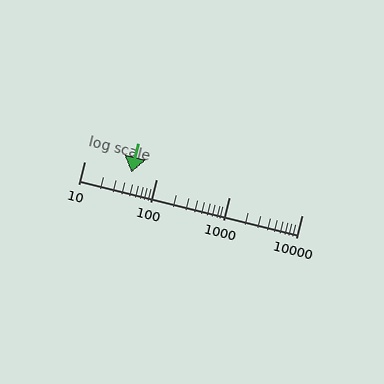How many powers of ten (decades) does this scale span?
The scale spans 3 decades, from 10 to 10000.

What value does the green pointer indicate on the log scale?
The pointer indicates approximately 44.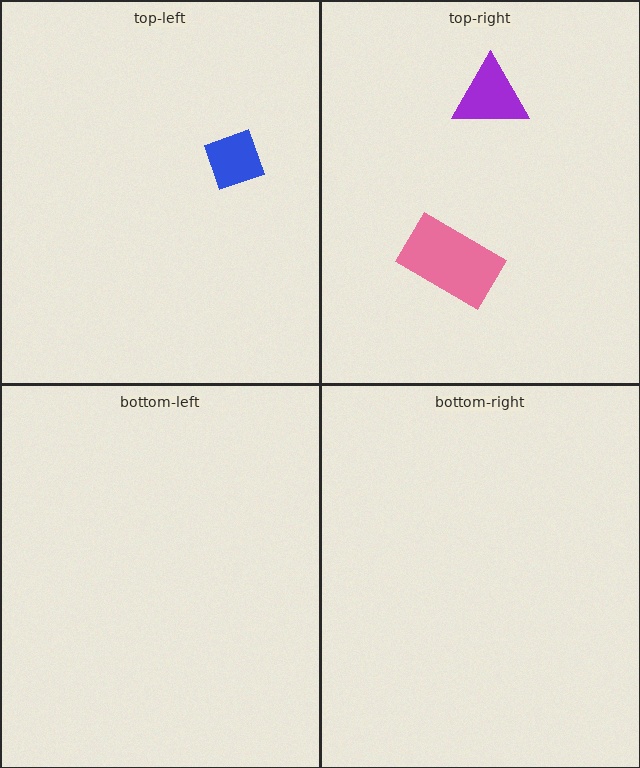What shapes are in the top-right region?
The purple triangle, the pink rectangle.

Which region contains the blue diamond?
The top-left region.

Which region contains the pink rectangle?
The top-right region.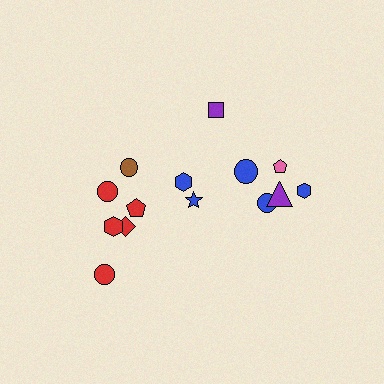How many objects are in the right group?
There are 8 objects.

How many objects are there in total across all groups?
There are 14 objects.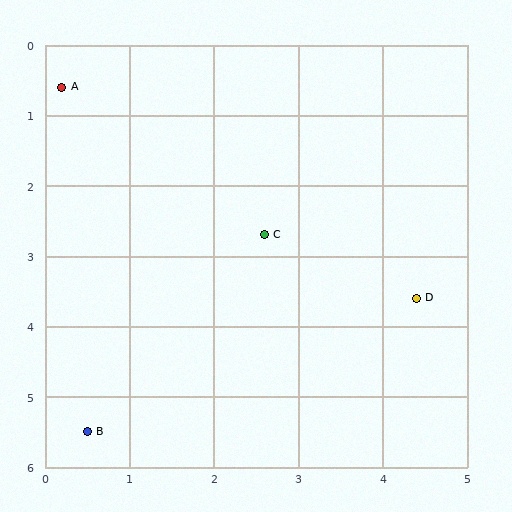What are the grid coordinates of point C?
Point C is at approximately (2.6, 2.7).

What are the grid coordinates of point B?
Point B is at approximately (0.5, 5.5).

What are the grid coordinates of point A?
Point A is at approximately (0.2, 0.6).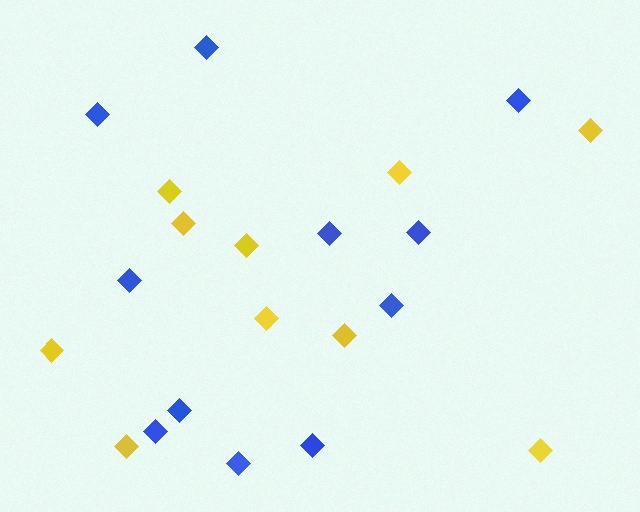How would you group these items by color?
There are 2 groups: one group of blue diamonds (11) and one group of yellow diamonds (10).